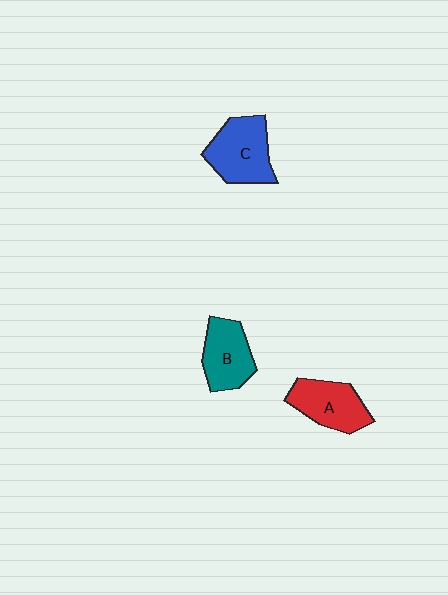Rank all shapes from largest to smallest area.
From largest to smallest: C (blue), A (red), B (teal).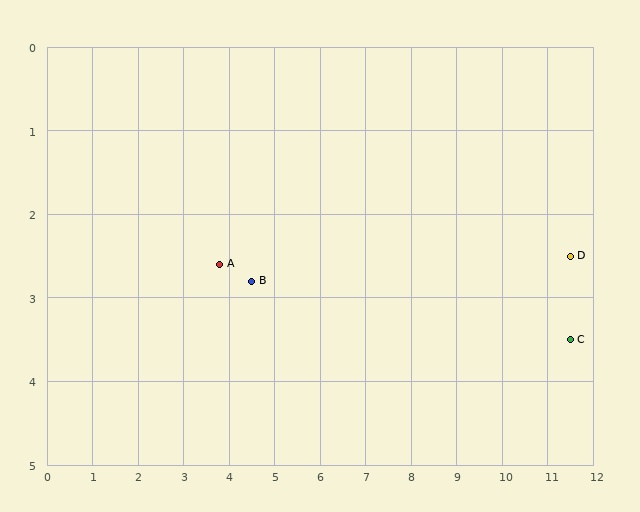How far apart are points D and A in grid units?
Points D and A are about 7.7 grid units apart.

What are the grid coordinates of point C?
Point C is at approximately (11.5, 3.5).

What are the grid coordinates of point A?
Point A is at approximately (3.8, 2.6).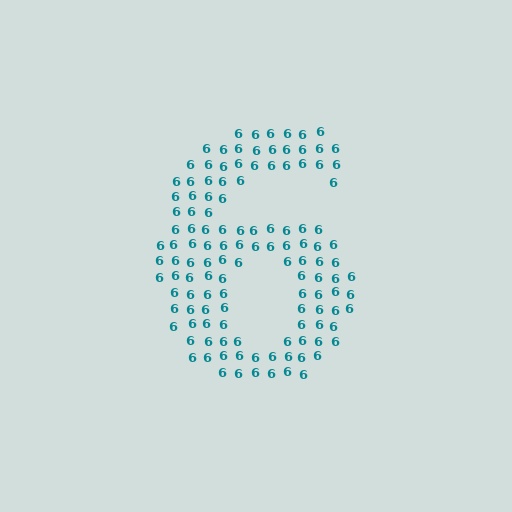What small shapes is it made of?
It is made of small digit 6's.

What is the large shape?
The large shape is the digit 6.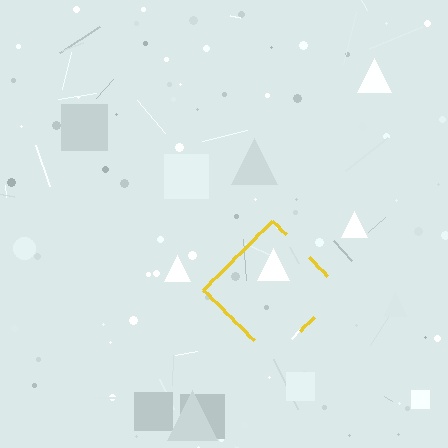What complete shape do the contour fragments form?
The contour fragments form a diamond.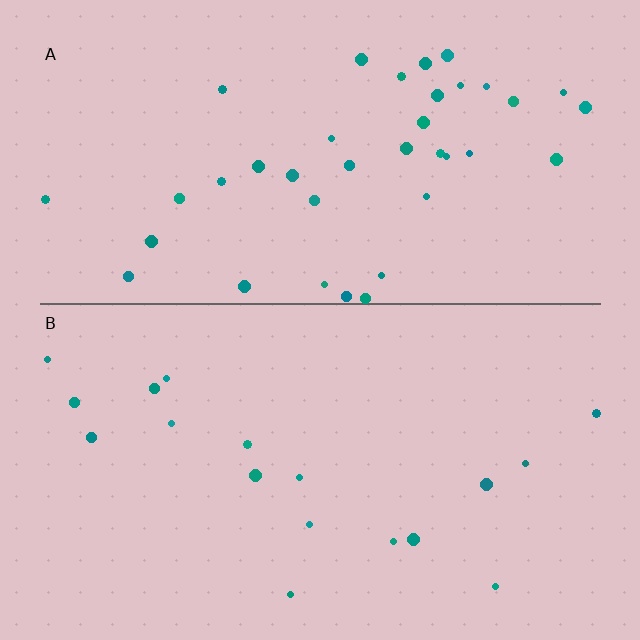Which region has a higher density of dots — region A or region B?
A (the top).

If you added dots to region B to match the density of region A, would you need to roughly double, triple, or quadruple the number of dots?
Approximately double.